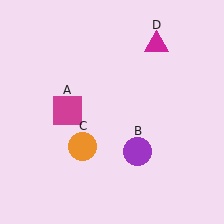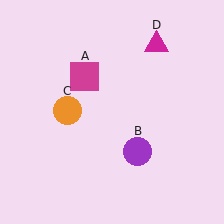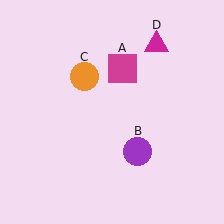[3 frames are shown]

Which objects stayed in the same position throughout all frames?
Purple circle (object B) and magenta triangle (object D) remained stationary.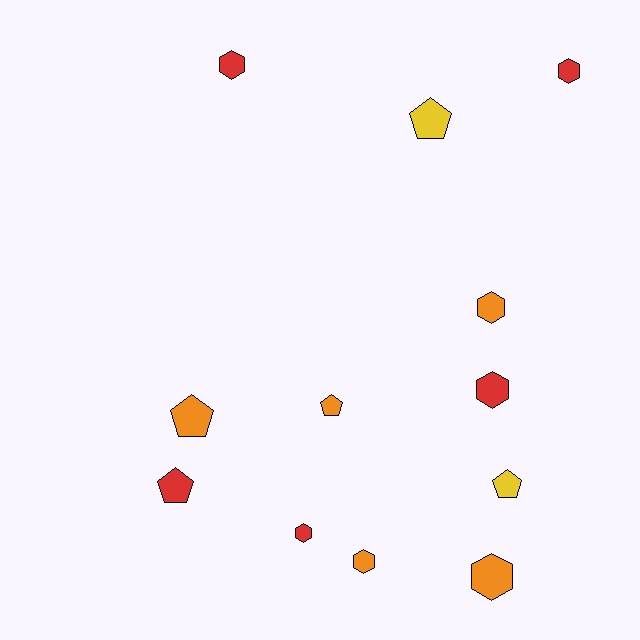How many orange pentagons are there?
There are 2 orange pentagons.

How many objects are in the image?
There are 12 objects.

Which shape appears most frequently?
Hexagon, with 7 objects.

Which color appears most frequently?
Orange, with 5 objects.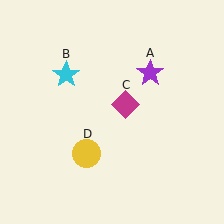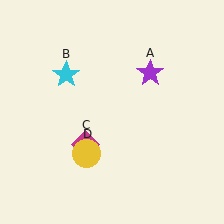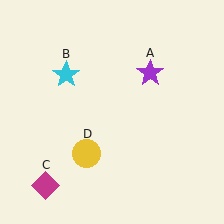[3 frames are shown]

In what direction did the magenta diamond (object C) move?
The magenta diamond (object C) moved down and to the left.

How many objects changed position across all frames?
1 object changed position: magenta diamond (object C).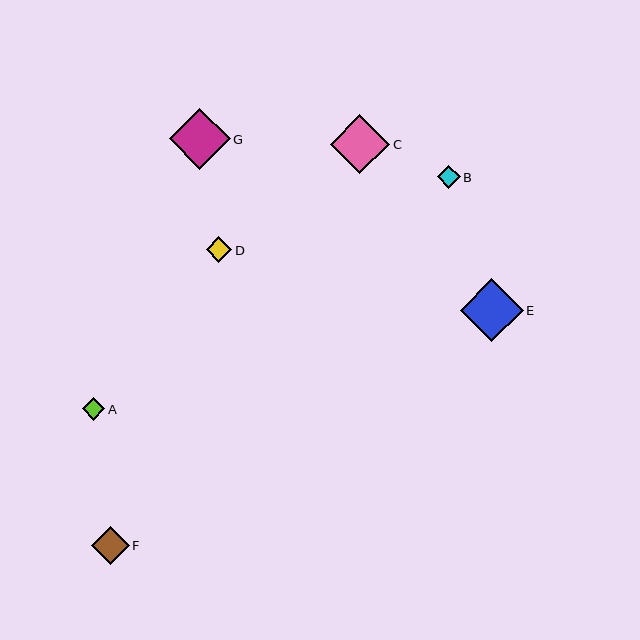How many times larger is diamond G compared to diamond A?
Diamond G is approximately 2.7 times the size of diamond A.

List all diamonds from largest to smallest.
From largest to smallest: E, G, C, F, D, B, A.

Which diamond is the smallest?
Diamond A is the smallest with a size of approximately 23 pixels.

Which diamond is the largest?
Diamond E is the largest with a size of approximately 63 pixels.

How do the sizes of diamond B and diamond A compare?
Diamond B and diamond A are approximately the same size.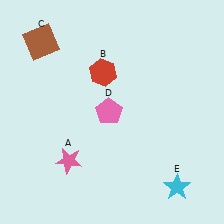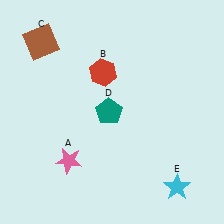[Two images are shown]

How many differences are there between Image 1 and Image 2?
There is 1 difference between the two images.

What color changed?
The pentagon (D) changed from pink in Image 1 to teal in Image 2.